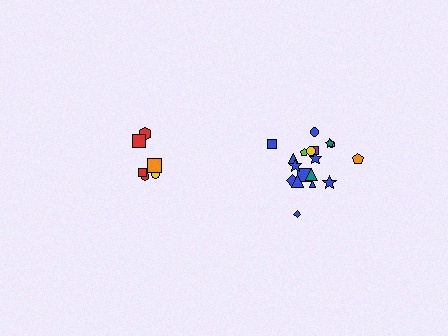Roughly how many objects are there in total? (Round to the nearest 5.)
Roughly 25 objects in total.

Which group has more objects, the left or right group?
The right group.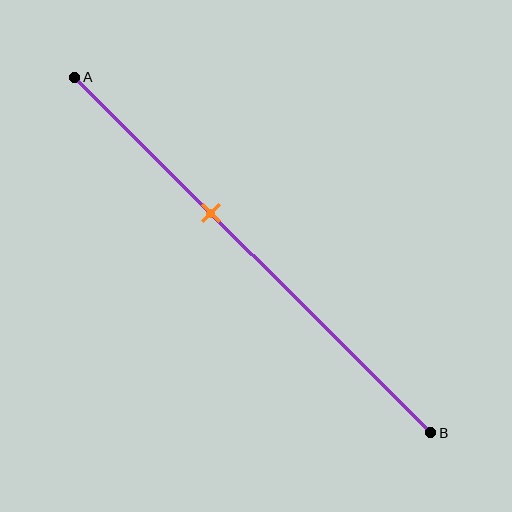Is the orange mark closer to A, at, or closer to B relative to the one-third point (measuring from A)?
The orange mark is closer to point B than the one-third point of segment AB.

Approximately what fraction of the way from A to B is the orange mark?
The orange mark is approximately 40% of the way from A to B.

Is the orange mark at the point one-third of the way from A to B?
No, the mark is at about 40% from A, not at the 33% one-third point.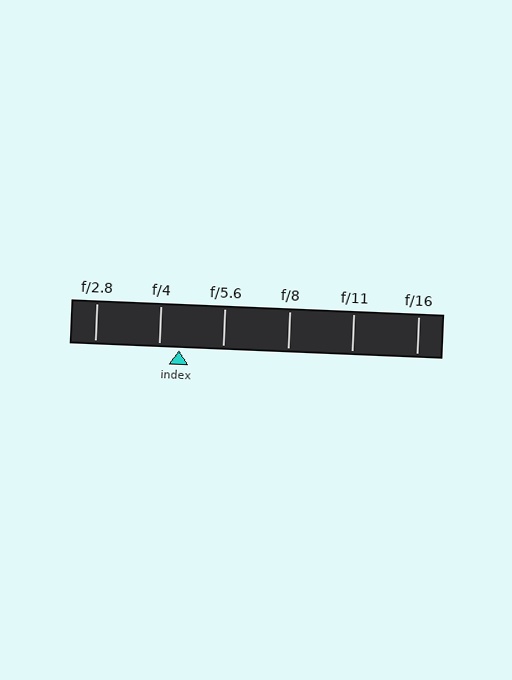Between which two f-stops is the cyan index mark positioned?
The index mark is between f/4 and f/5.6.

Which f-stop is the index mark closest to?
The index mark is closest to f/4.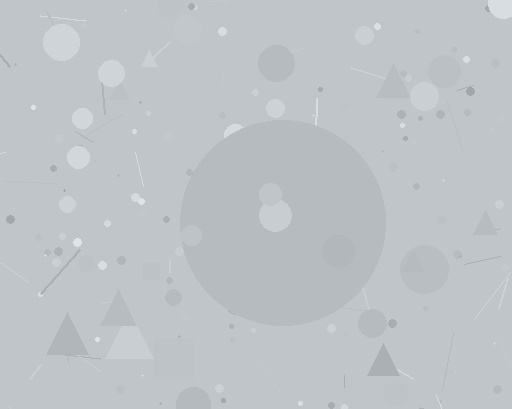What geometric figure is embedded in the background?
A circle is embedded in the background.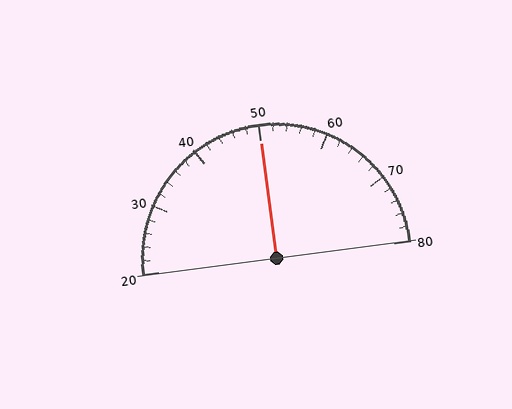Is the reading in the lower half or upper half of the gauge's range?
The reading is in the upper half of the range (20 to 80).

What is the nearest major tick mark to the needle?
The nearest major tick mark is 50.